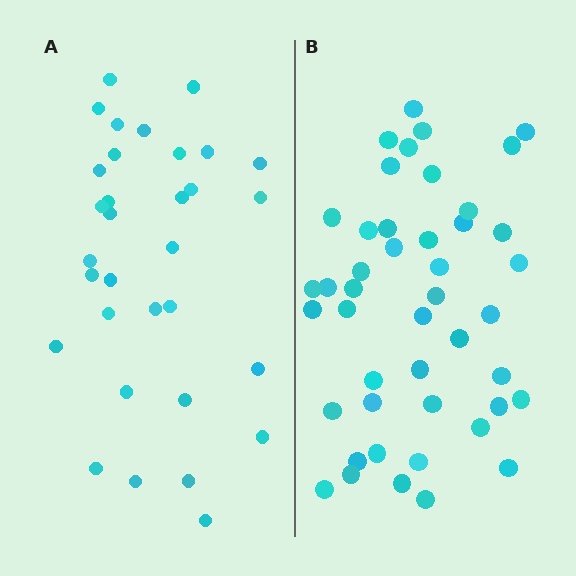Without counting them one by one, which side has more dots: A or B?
Region B (the right region) has more dots.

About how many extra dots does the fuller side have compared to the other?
Region B has approximately 15 more dots than region A.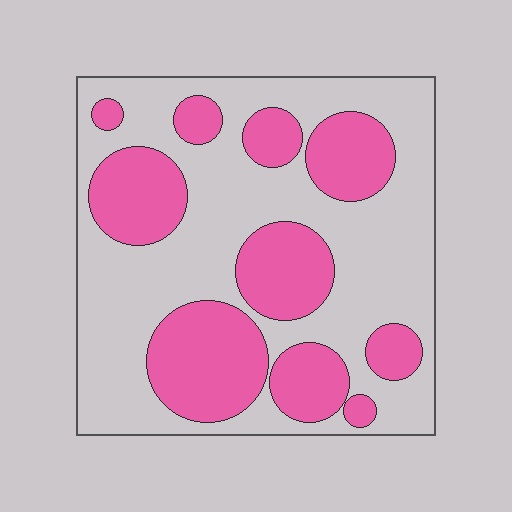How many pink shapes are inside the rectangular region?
10.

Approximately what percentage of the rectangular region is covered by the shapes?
Approximately 35%.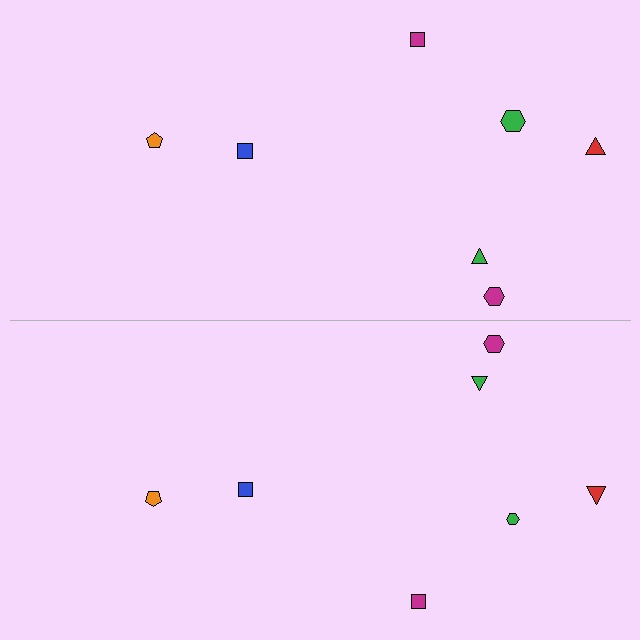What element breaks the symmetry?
The green hexagon on the bottom side has a different size than its mirror counterpart.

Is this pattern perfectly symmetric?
No, the pattern is not perfectly symmetric. The green hexagon on the bottom side has a different size than its mirror counterpart.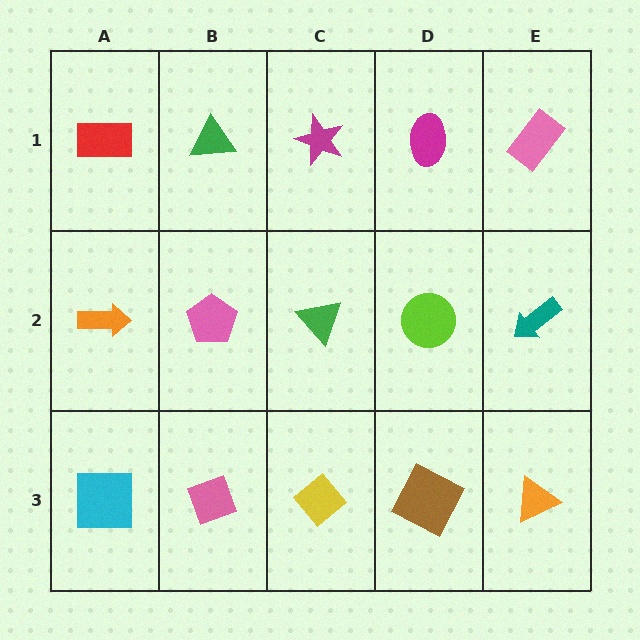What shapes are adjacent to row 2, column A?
A red rectangle (row 1, column A), a cyan square (row 3, column A), a pink pentagon (row 2, column B).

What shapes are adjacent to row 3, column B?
A pink pentagon (row 2, column B), a cyan square (row 3, column A), a yellow diamond (row 3, column C).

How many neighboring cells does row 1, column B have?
3.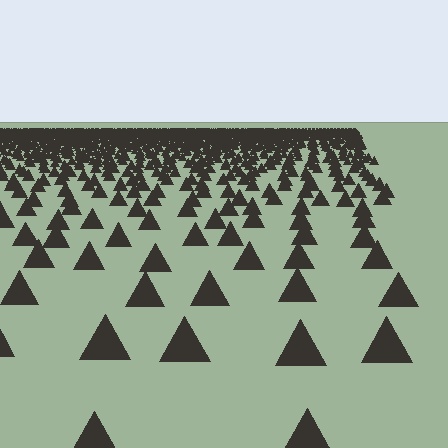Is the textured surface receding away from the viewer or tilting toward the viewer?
The surface is receding away from the viewer. Texture elements get smaller and denser toward the top.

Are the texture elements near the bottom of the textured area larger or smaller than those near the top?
Larger. Near the bottom, elements are closer to the viewer and appear at a bigger on-screen size.